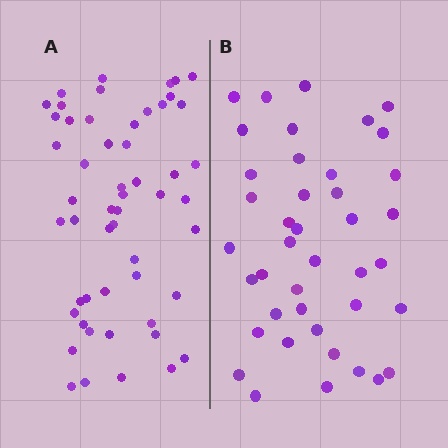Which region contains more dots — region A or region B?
Region A (the left region) has more dots.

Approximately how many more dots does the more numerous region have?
Region A has roughly 12 or so more dots than region B.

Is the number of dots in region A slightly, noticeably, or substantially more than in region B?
Region A has noticeably more, but not dramatically so. The ratio is roughly 1.3 to 1.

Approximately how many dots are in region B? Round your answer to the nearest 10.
About 40 dots. (The exact count is 41, which rounds to 40.)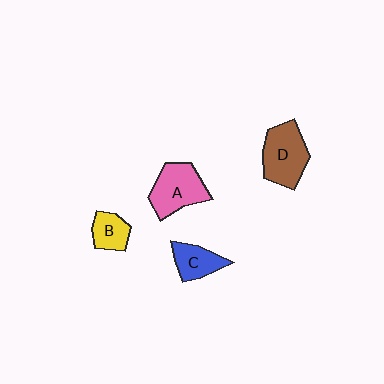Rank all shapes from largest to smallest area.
From largest to smallest: D (brown), A (pink), C (blue), B (yellow).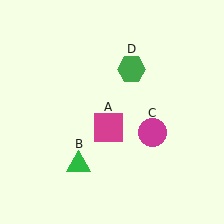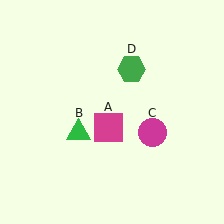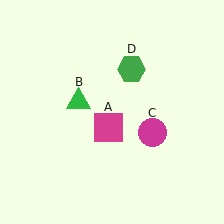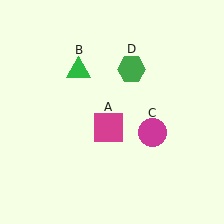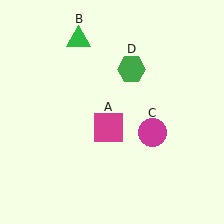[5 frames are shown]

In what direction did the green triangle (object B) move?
The green triangle (object B) moved up.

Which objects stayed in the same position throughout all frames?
Magenta square (object A) and magenta circle (object C) and green hexagon (object D) remained stationary.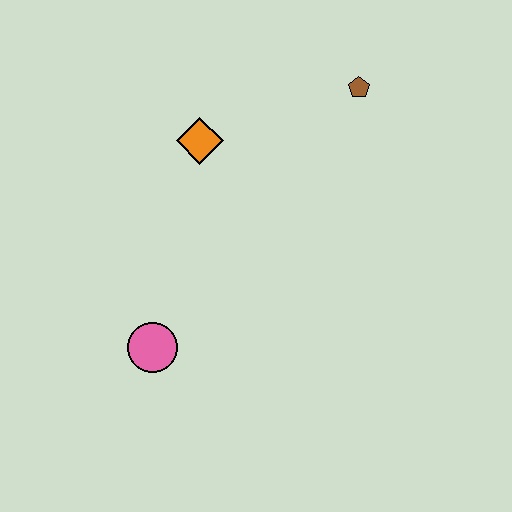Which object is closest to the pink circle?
The orange diamond is closest to the pink circle.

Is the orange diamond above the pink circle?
Yes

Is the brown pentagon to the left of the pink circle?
No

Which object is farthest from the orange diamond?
The pink circle is farthest from the orange diamond.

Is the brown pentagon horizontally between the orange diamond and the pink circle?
No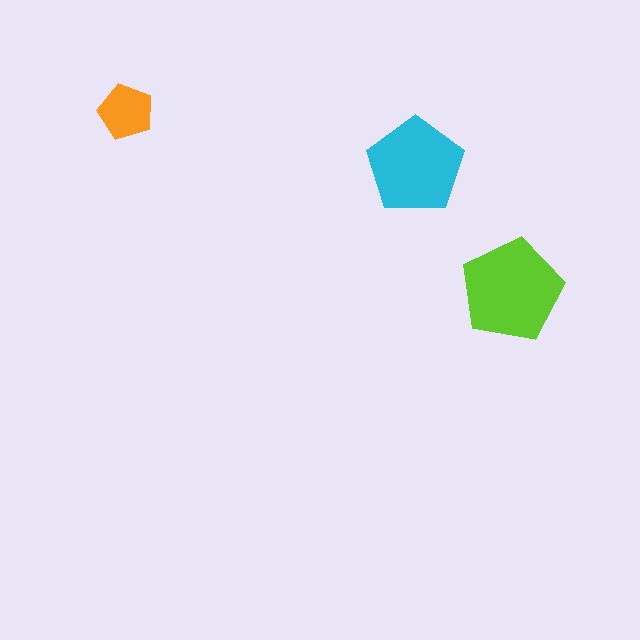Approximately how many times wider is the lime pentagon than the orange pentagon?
About 2 times wider.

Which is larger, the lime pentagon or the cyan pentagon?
The lime one.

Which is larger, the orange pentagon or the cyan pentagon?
The cyan one.